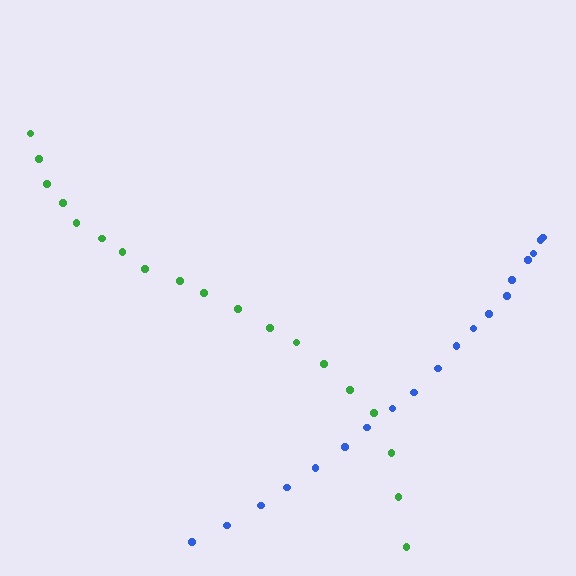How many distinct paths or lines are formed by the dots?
There are 2 distinct paths.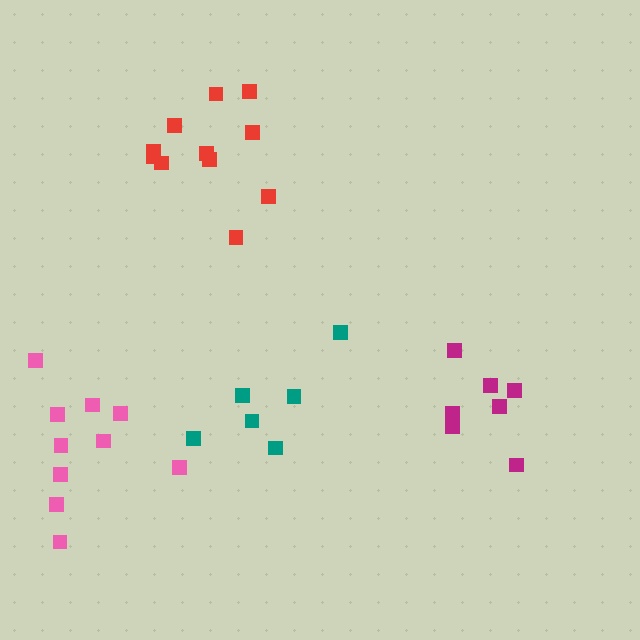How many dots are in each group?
Group 1: 6 dots, Group 2: 7 dots, Group 3: 11 dots, Group 4: 10 dots (34 total).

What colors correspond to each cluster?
The clusters are colored: teal, magenta, red, pink.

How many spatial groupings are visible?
There are 4 spatial groupings.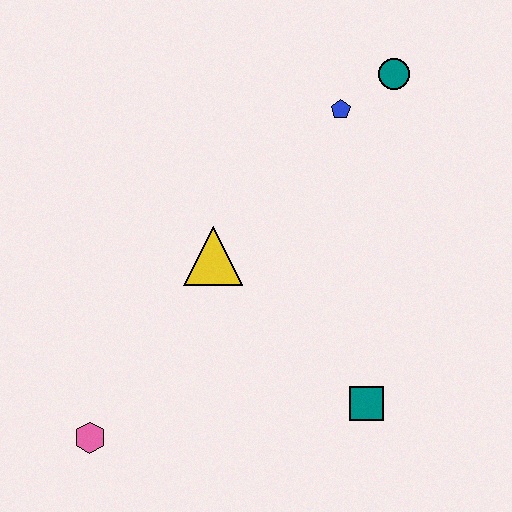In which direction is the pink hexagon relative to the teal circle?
The pink hexagon is below the teal circle.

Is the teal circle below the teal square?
No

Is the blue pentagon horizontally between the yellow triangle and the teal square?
Yes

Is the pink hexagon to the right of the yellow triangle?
No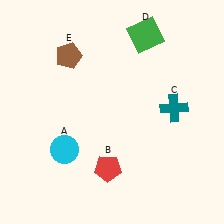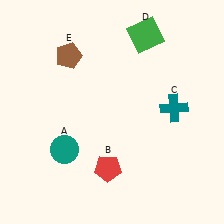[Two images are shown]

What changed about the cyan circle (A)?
In Image 1, A is cyan. In Image 2, it changed to teal.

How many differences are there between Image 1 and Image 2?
There is 1 difference between the two images.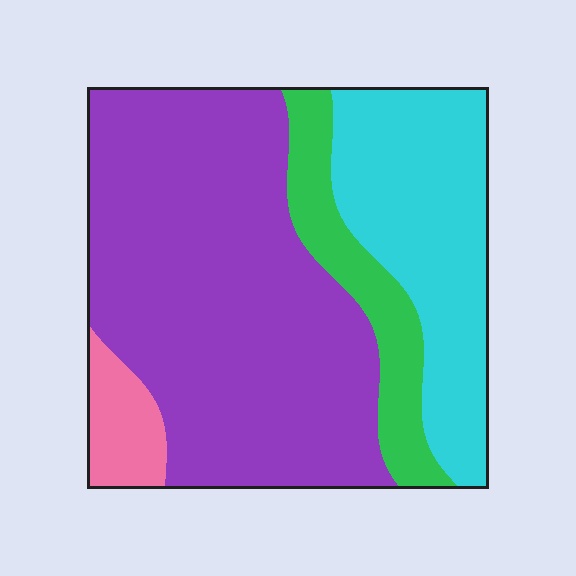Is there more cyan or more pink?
Cyan.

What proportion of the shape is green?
Green covers 12% of the shape.